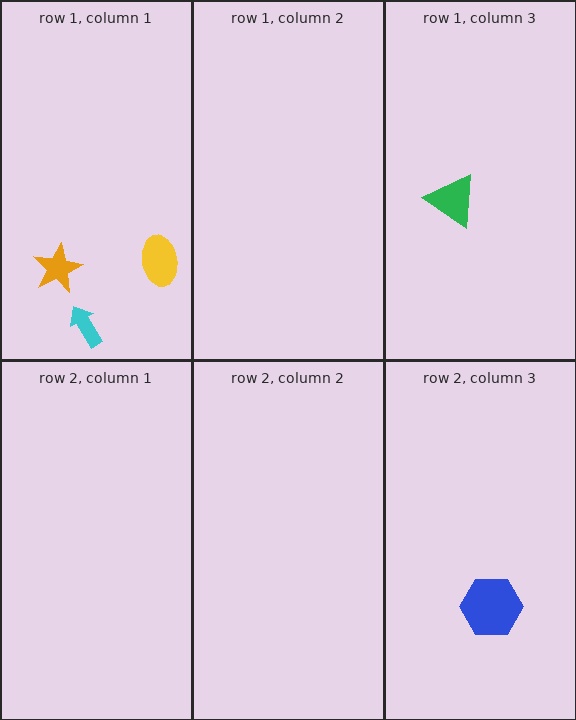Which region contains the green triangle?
The row 1, column 3 region.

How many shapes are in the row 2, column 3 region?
1.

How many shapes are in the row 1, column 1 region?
3.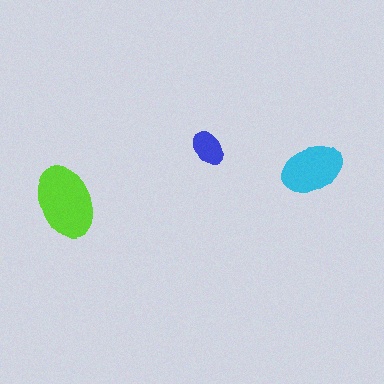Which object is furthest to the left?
The lime ellipse is leftmost.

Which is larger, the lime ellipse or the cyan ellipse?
The lime one.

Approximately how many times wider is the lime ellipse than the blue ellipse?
About 2 times wider.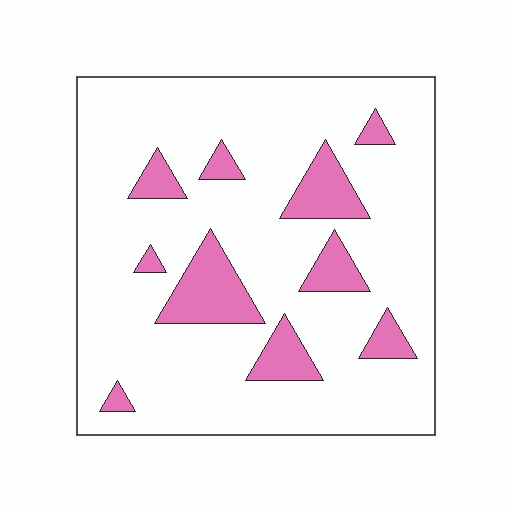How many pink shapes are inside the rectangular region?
10.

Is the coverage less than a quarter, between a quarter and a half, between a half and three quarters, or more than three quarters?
Less than a quarter.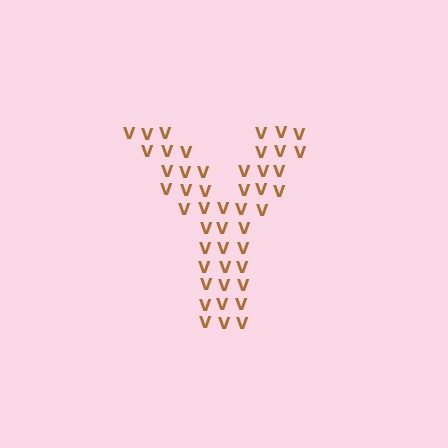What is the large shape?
The large shape is the letter Y.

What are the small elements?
The small elements are letter V's.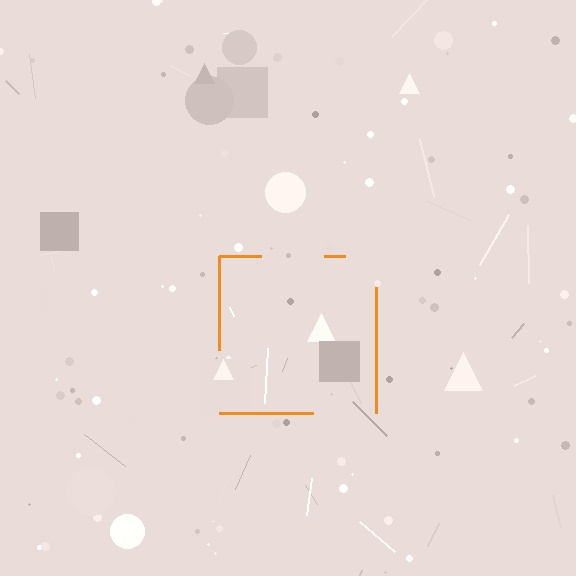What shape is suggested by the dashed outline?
The dashed outline suggests a square.